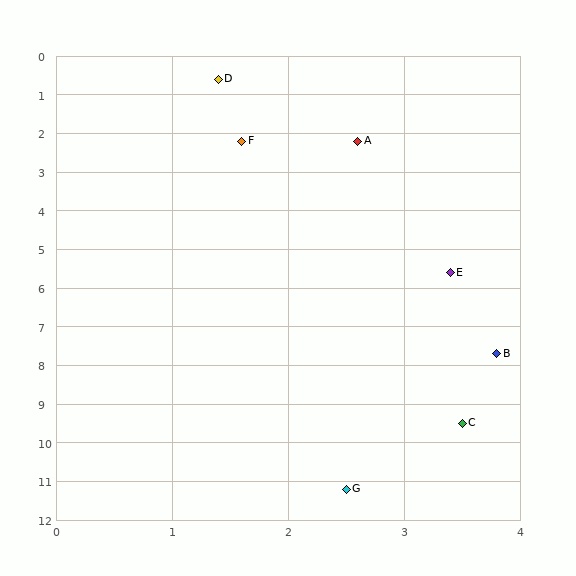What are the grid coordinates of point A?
Point A is at approximately (2.6, 2.2).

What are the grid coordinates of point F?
Point F is at approximately (1.6, 2.2).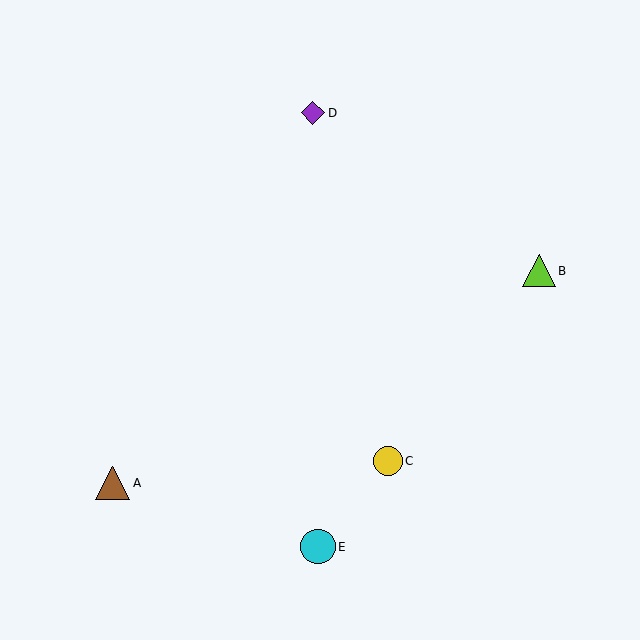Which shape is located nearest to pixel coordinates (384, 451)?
The yellow circle (labeled C) at (388, 461) is nearest to that location.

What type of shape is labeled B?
Shape B is a lime triangle.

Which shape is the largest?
The cyan circle (labeled E) is the largest.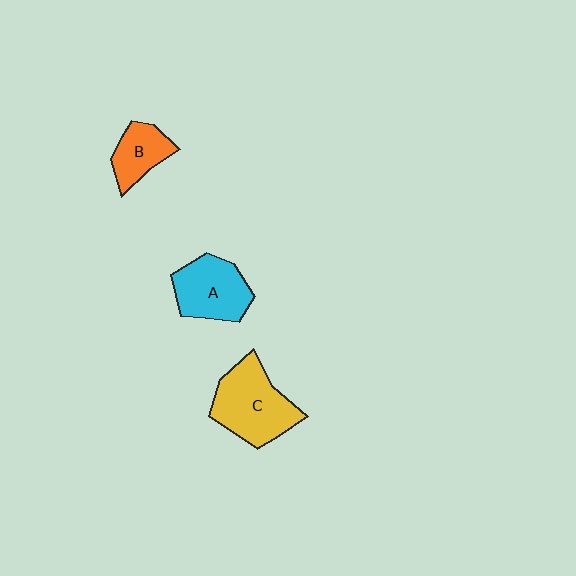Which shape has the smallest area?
Shape B (orange).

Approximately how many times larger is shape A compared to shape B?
Approximately 1.5 times.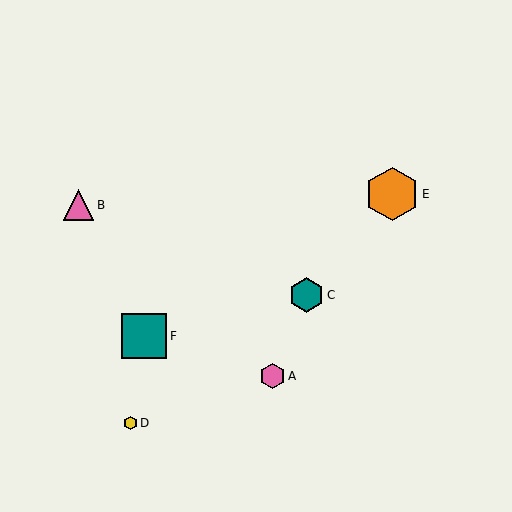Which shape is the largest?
The orange hexagon (labeled E) is the largest.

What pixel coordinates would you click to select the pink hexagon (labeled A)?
Click at (273, 376) to select the pink hexagon A.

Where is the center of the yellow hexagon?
The center of the yellow hexagon is at (131, 423).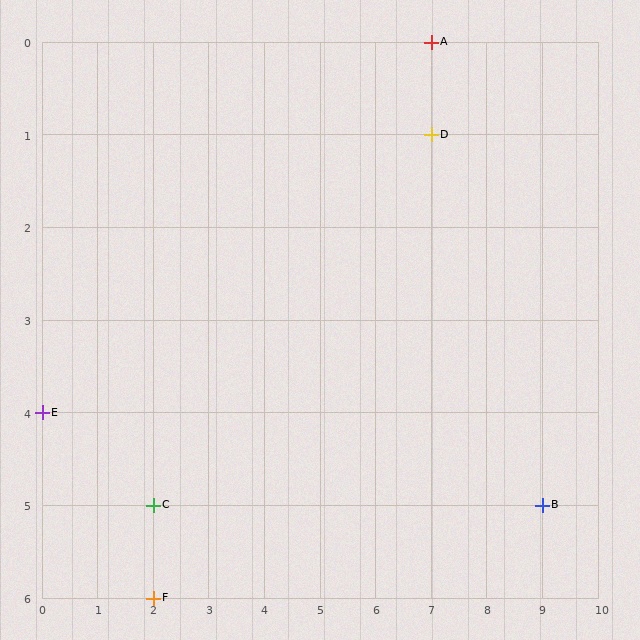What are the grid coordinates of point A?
Point A is at grid coordinates (7, 0).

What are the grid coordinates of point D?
Point D is at grid coordinates (7, 1).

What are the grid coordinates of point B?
Point B is at grid coordinates (9, 5).